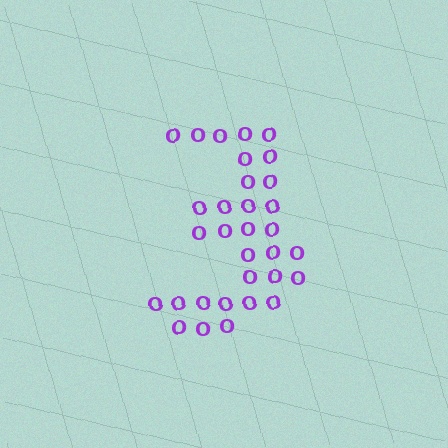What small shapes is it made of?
It is made of small letter O's.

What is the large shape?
The large shape is the digit 3.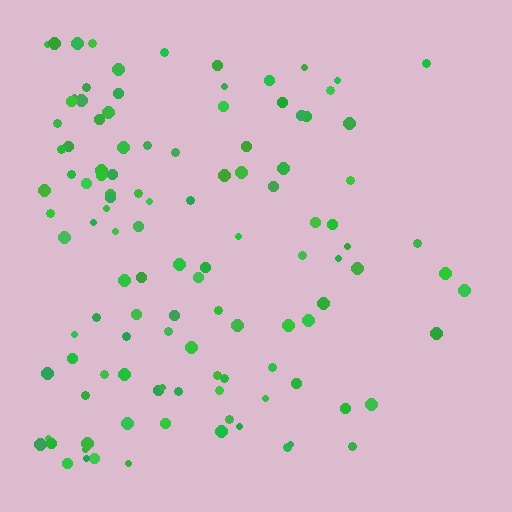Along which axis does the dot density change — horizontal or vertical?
Horizontal.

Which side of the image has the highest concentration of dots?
The left.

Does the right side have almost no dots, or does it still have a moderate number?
Still a moderate number, just noticeably fewer than the left.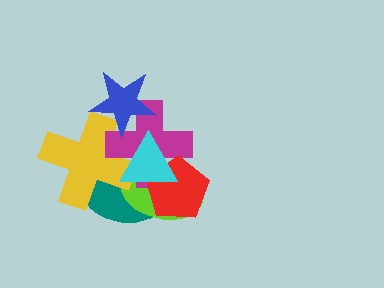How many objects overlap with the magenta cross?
6 objects overlap with the magenta cross.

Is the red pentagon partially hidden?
Yes, it is partially covered by another shape.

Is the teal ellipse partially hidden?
Yes, it is partially covered by another shape.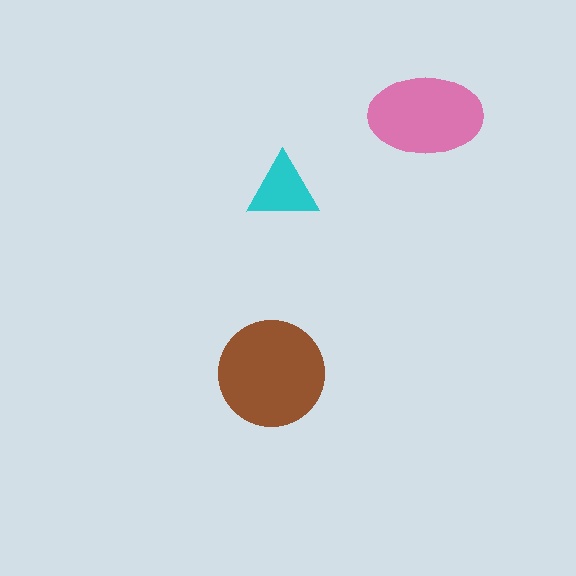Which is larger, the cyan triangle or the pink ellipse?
The pink ellipse.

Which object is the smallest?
The cyan triangle.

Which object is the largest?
The brown circle.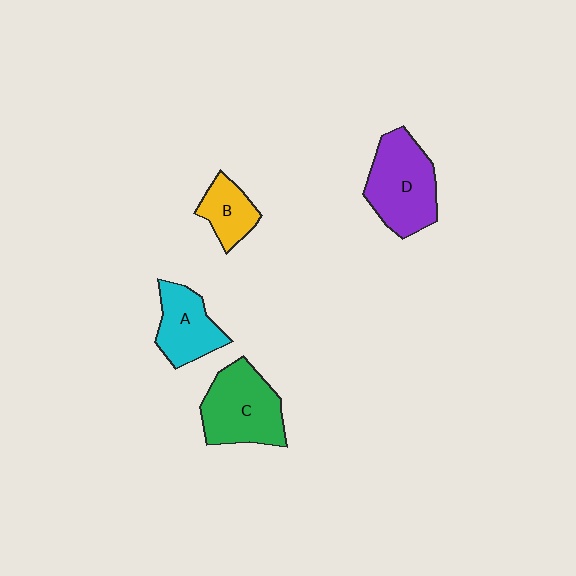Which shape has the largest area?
Shape D (purple).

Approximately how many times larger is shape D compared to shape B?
Approximately 2.0 times.